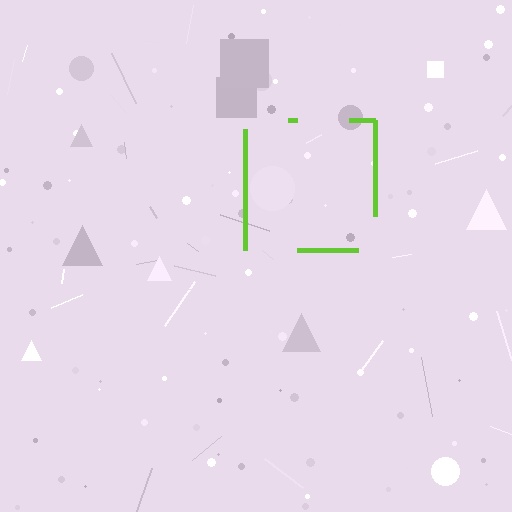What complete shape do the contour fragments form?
The contour fragments form a square.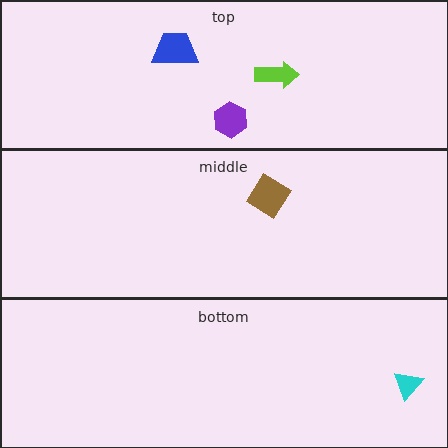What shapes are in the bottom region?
The cyan triangle.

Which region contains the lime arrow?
The top region.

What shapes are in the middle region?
The brown diamond.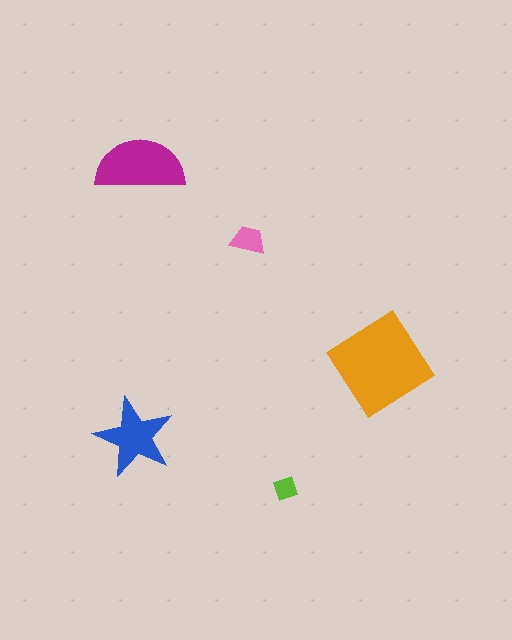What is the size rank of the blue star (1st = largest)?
3rd.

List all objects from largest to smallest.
The orange diamond, the magenta semicircle, the blue star, the pink trapezoid, the lime diamond.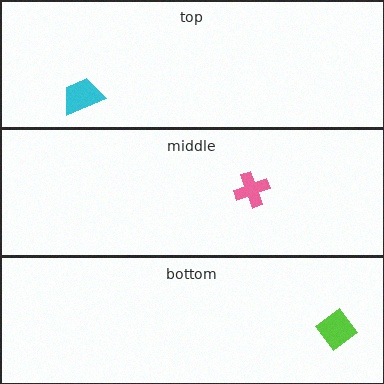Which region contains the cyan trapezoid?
The top region.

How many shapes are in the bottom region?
1.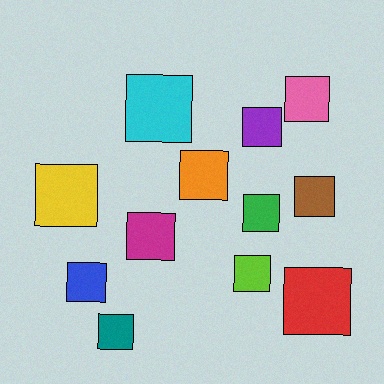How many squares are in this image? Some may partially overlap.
There are 12 squares.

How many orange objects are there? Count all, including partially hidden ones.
There is 1 orange object.